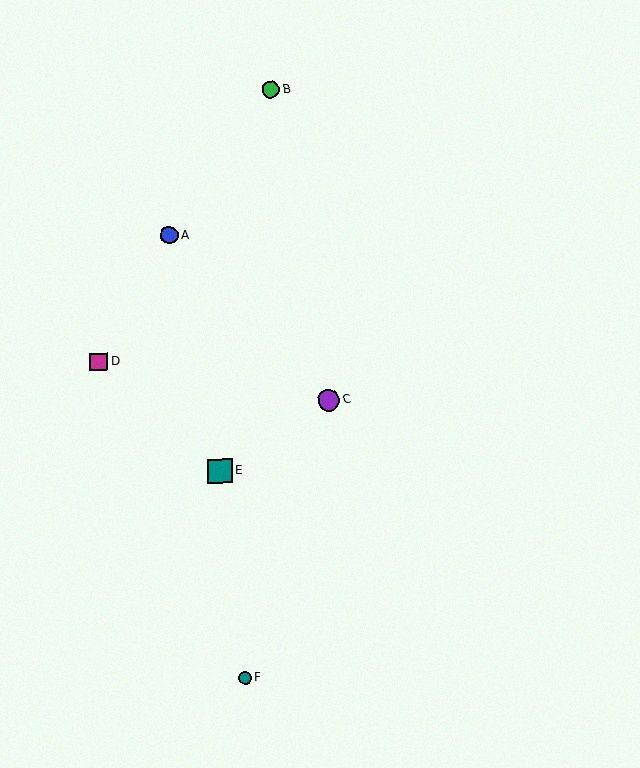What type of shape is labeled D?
Shape D is a magenta square.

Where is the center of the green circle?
The center of the green circle is at (271, 89).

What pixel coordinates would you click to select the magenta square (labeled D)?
Click at (99, 362) to select the magenta square D.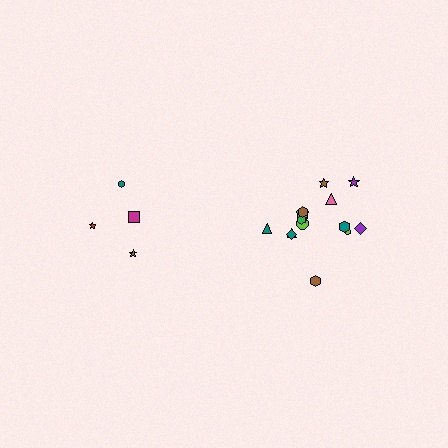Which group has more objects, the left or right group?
The right group.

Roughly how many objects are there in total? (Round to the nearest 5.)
Roughly 20 objects in total.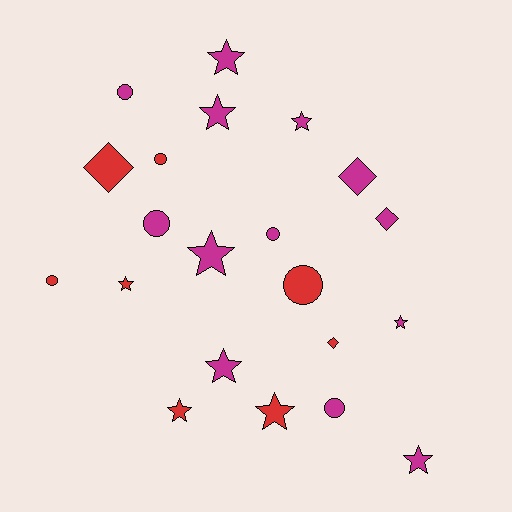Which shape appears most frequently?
Star, with 10 objects.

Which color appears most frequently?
Magenta, with 13 objects.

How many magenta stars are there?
There are 7 magenta stars.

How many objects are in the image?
There are 21 objects.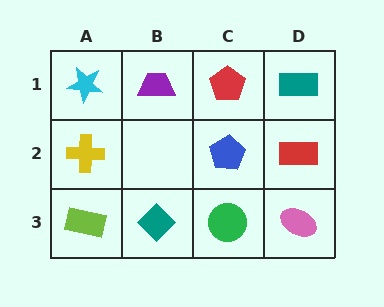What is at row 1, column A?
A cyan star.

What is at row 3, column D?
A pink ellipse.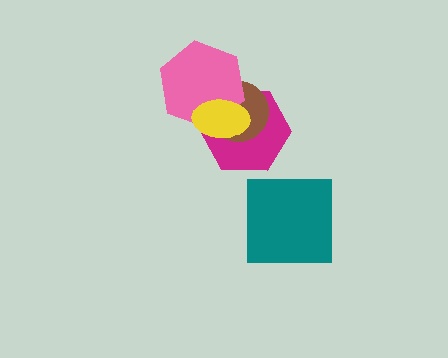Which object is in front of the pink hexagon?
The yellow ellipse is in front of the pink hexagon.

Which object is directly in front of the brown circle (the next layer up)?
The pink hexagon is directly in front of the brown circle.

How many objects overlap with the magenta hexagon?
3 objects overlap with the magenta hexagon.